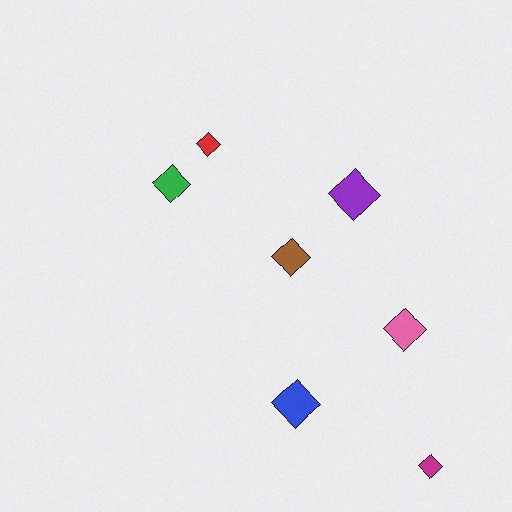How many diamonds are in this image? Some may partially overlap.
There are 7 diamonds.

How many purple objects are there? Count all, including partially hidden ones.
There is 1 purple object.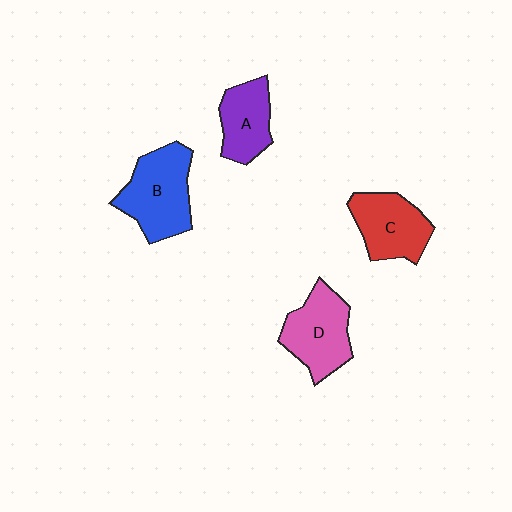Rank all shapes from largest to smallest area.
From largest to smallest: B (blue), D (pink), C (red), A (purple).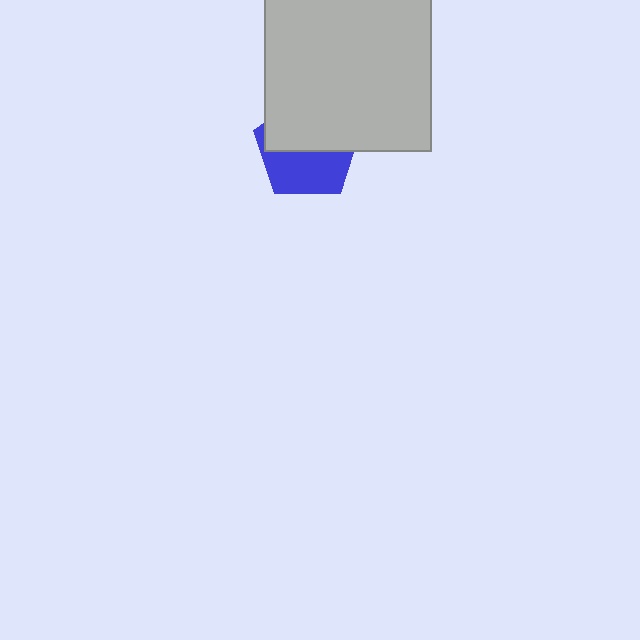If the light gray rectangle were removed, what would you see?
You would see the complete blue pentagon.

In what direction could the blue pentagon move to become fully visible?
The blue pentagon could move down. That would shift it out from behind the light gray rectangle entirely.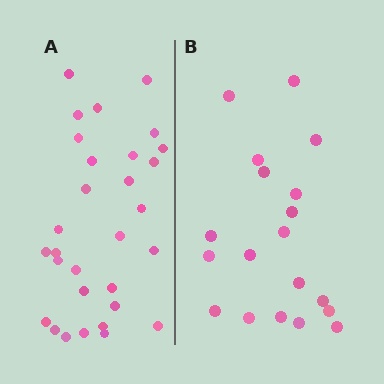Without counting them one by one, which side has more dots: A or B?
Region A (the left region) has more dots.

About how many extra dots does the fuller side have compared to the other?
Region A has roughly 12 or so more dots than region B.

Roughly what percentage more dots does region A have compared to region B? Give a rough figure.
About 60% more.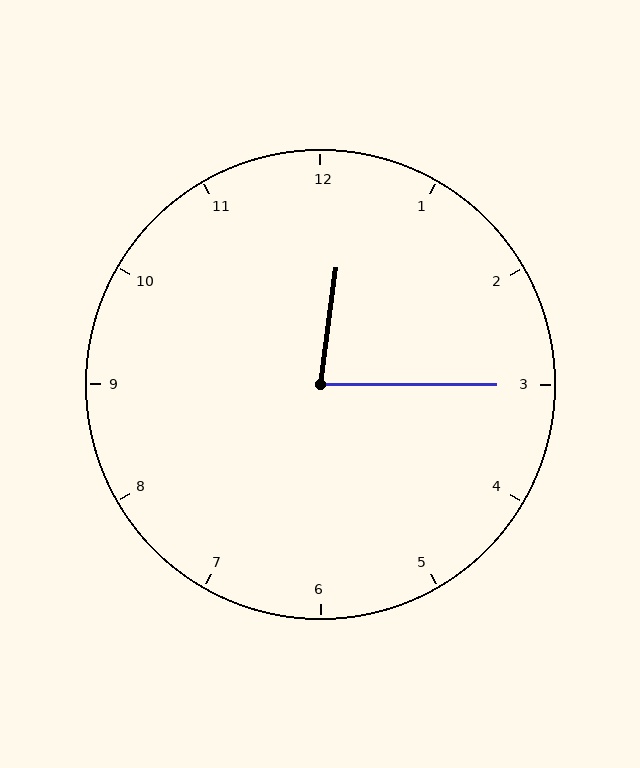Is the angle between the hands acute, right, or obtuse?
It is acute.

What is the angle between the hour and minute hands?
Approximately 82 degrees.